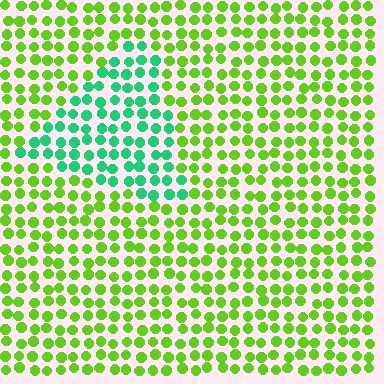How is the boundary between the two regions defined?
The boundary is defined purely by a slight shift in hue (about 53 degrees). Spacing, size, and orientation are identical on both sides.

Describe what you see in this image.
The image is filled with small lime elements in a uniform arrangement. A triangle-shaped region is visible where the elements are tinted to a slightly different hue, forming a subtle color boundary.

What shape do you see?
I see a triangle.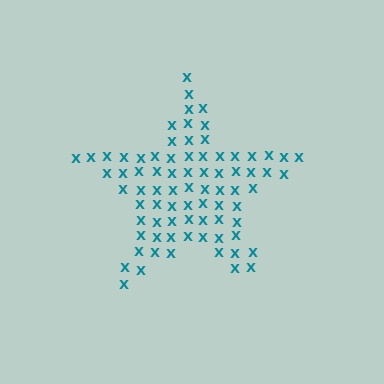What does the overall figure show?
The overall figure shows a star.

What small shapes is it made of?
It is made of small letter X's.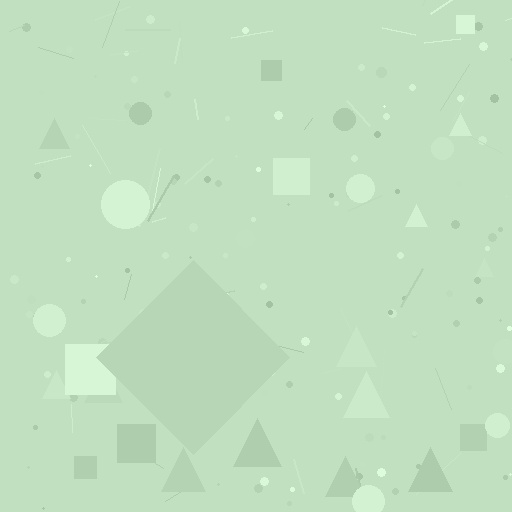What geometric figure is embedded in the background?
A diamond is embedded in the background.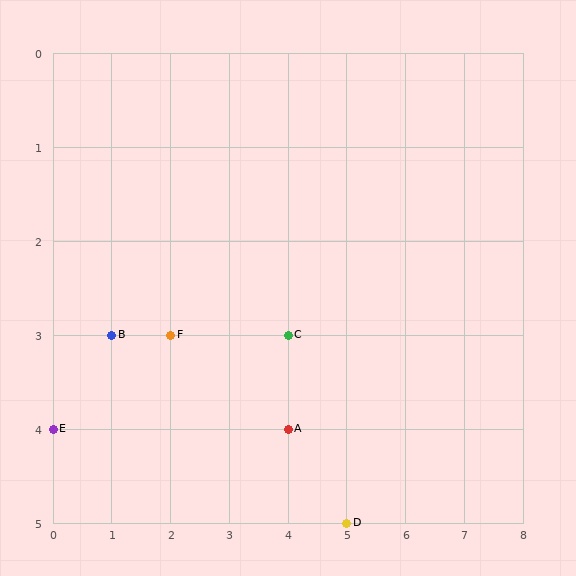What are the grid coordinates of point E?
Point E is at grid coordinates (0, 4).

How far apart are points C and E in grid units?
Points C and E are 4 columns and 1 row apart (about 4.1 grid units diagonally).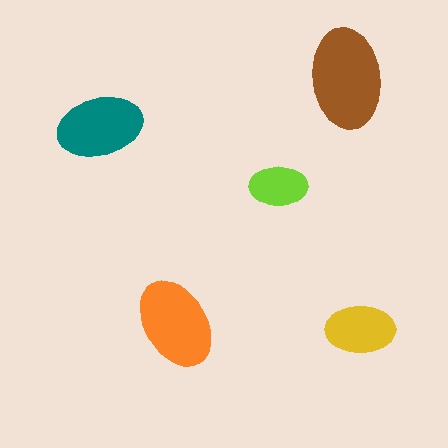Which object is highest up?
The brown ellipse is topmost.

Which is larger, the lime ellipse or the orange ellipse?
The orange one.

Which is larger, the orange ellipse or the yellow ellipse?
The orange one.